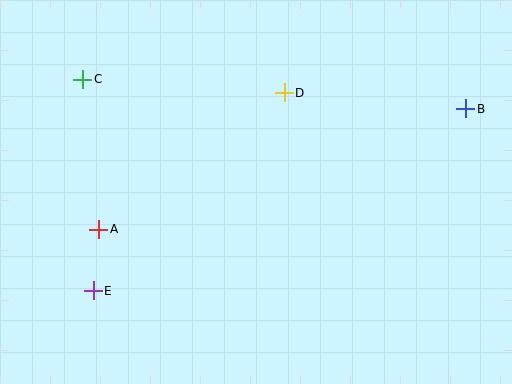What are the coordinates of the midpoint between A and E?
The midpoint between A and E is at (96, 260).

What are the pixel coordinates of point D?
Point D is at (284, 93).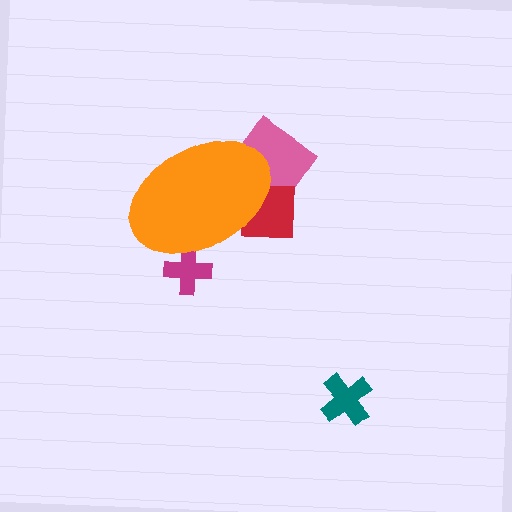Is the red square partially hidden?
Yes, the red square is partially hidden behind the orange ellipse.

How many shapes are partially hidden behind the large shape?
3 shapes are partially hidden.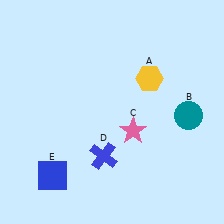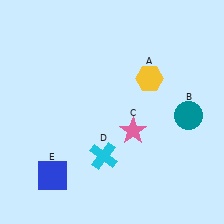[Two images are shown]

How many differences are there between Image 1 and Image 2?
There is 1 difference between the two images.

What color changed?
The cross (D) changed from blue in Image 1 to cyan in Image 2.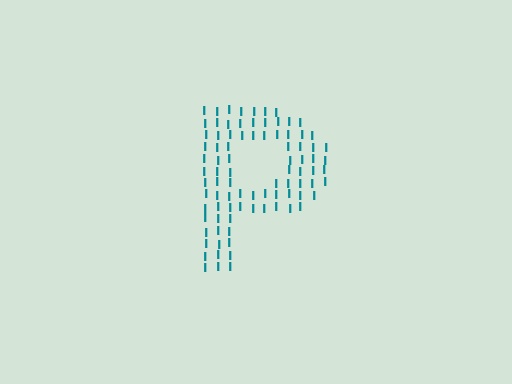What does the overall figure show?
The overall figure shows the letter P.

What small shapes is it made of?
It is made of small letter I's.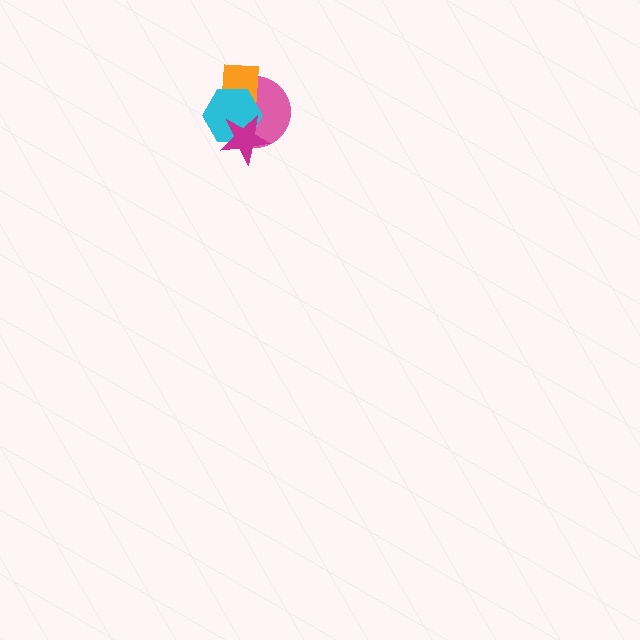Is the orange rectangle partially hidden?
Yes, it is partially covered by another shape.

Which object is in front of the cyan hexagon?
The magenta star is in front of the cyan hexagon.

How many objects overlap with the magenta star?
3 objects overlap with the magenta star.